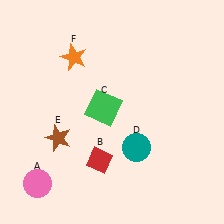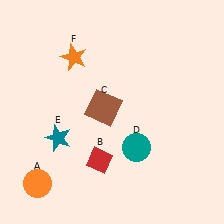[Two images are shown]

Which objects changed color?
A changed from pink to orange. C changed from green to brown. E changed from brown to teal.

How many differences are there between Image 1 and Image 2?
There are 3 differences between the two images.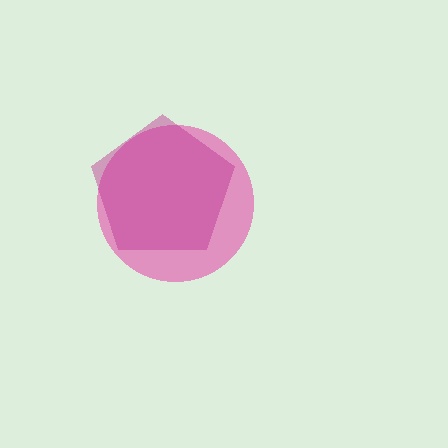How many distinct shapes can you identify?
There are 2 distinct shapes: a pink circle, a magenta pentagon.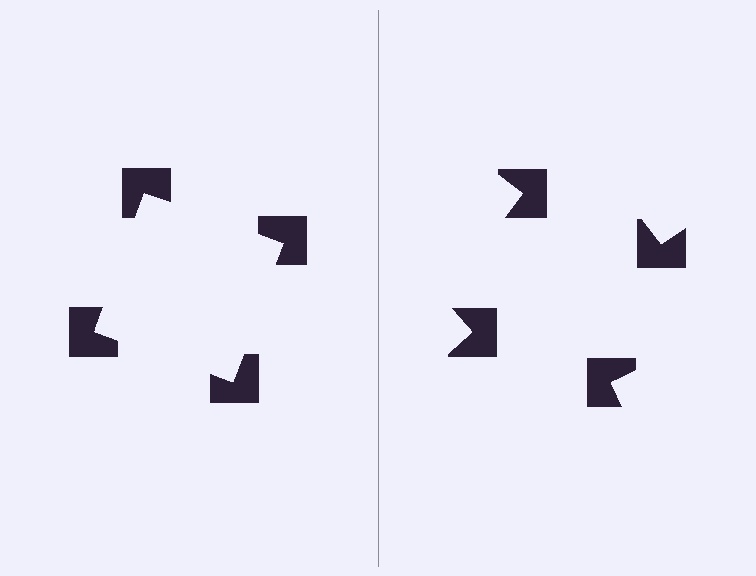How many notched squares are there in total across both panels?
8 — 4 on each side.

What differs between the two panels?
The notched squares are positioned identically on both sides; only the wedge orientations differ. On the left they align to a square; on the right they are misaligned.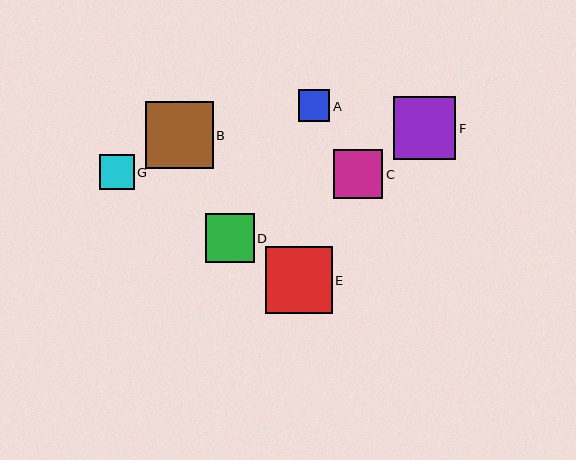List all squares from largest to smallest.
From largest to smallest: B, E, F, C, D, G, A.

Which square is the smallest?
Square A is the smallest with a size of approximately 31 pixels.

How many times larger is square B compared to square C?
Square B is approximately 1.4 times the size of square C.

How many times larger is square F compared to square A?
Square F is approximately 2.0 times the size of square A.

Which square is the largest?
Square B is the largest with a size of approximately 67 pixels.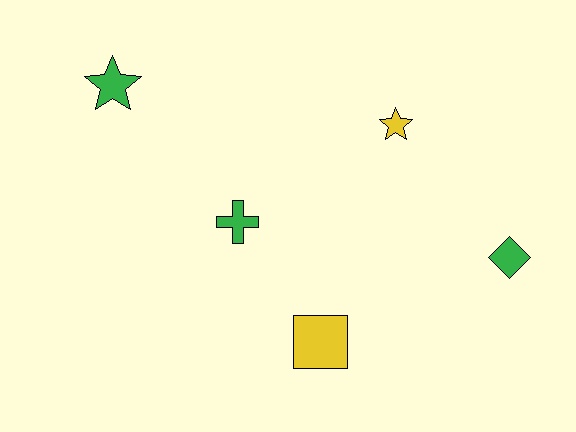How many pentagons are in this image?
There are no pentagons.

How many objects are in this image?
There are 5 objects.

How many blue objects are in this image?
There are no blue objects.